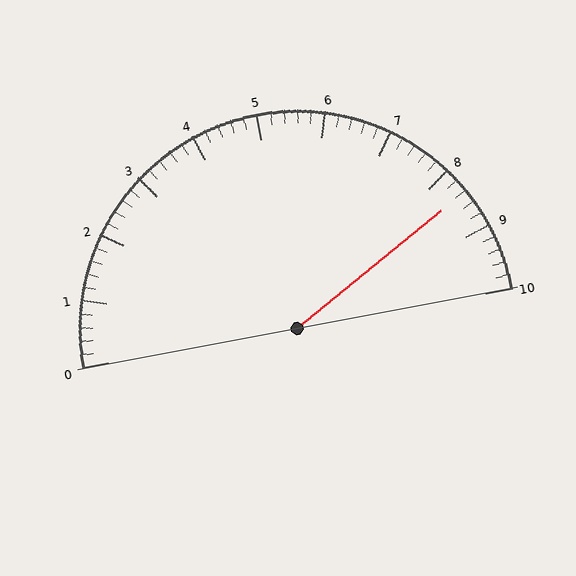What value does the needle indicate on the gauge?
The needle indicates approximately 8.4.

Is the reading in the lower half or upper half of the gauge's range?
The reading is in the upper half of the range (0 to 10).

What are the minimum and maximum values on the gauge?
The gauge ranges from 0 to 10.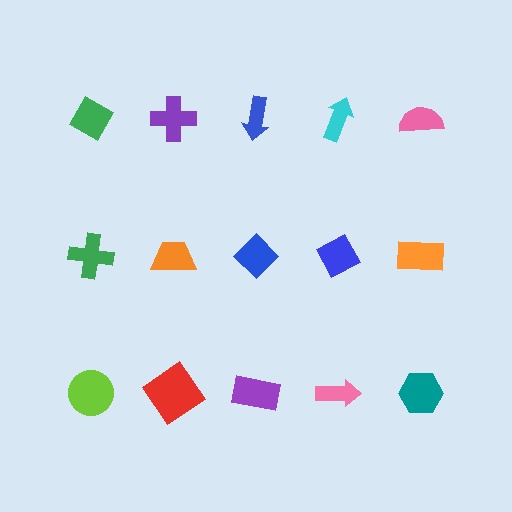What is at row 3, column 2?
A red diamond.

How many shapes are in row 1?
5 shapes.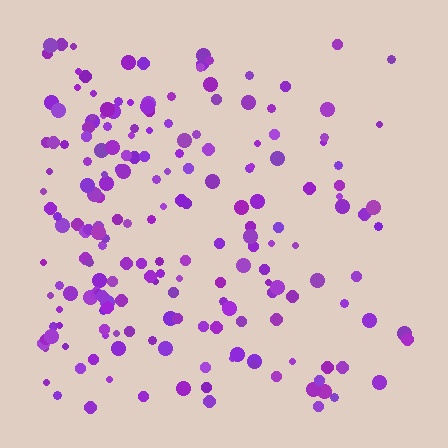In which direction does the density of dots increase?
From right to left, with the left side densest.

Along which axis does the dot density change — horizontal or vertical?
Horizontal.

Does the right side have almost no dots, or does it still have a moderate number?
Still a moderate number, just noticeably fewer than the left.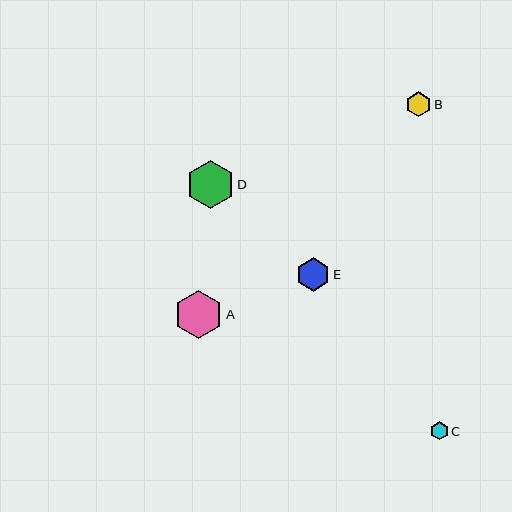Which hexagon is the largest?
Hexagon A is the largest with a size of approximately 48 pixels.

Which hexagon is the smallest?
Hexagon C is the smallest with a size of approximately 18 pixels.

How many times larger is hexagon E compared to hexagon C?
Hexagon E is approximately 1.8 times the size of hexagon C.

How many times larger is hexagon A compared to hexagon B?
Hexagon A is approximately 1.9 times the size of hexagon B.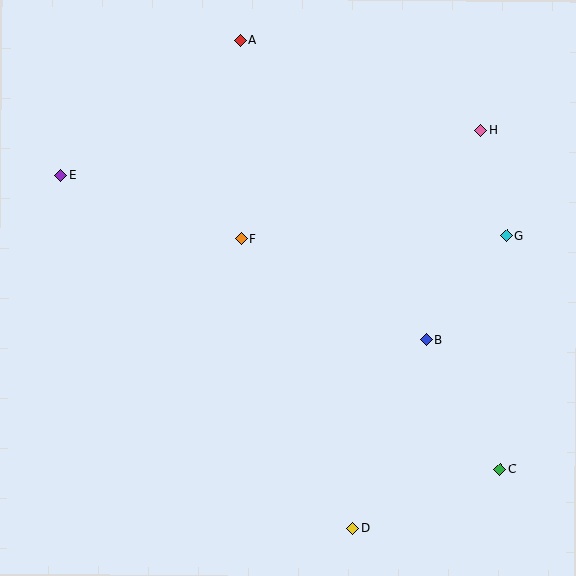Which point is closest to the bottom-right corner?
Point C is closest to the bottom-right corner.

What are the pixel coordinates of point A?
Point A is at (241, 40).